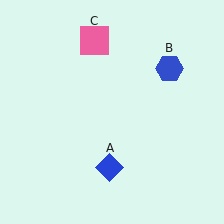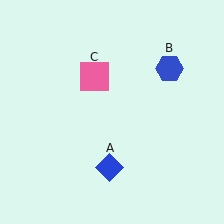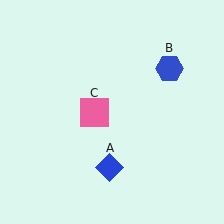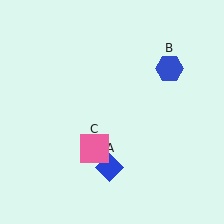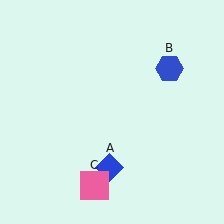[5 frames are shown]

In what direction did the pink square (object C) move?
The pink square (object C) moved down.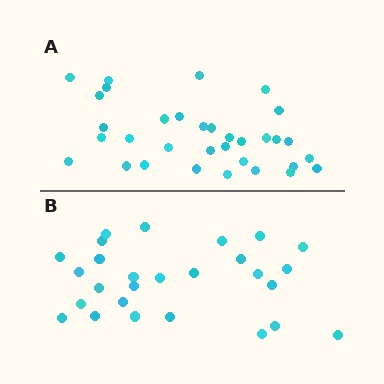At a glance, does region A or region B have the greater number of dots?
Region A (the top region) has more dots.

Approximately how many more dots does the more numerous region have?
Region A has about 6 more dots than region B.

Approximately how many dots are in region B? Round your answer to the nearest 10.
About 30 dots. (The exact count is 27, which rounds to 30.)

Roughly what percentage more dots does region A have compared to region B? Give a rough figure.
About 20% more.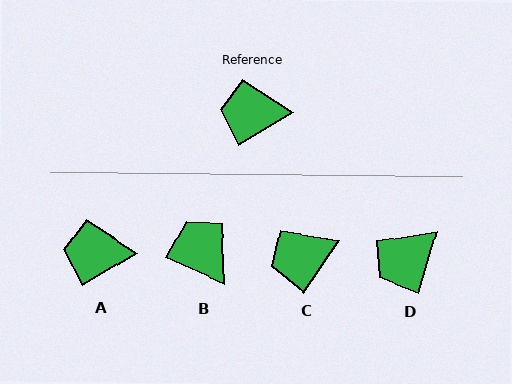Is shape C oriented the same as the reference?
No, it is off by about 24 degrees.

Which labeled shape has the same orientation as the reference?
A.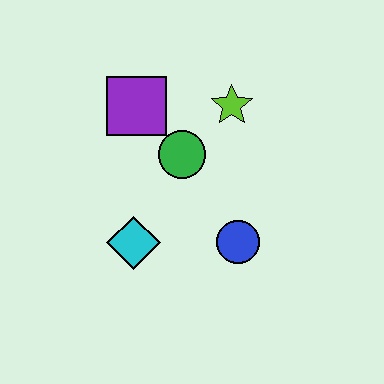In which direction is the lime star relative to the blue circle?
The lime star is above the blue circle.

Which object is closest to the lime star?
The green circle is closest to the lime star.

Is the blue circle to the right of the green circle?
Yes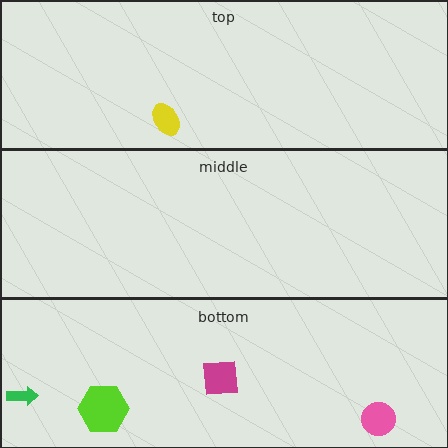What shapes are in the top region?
The yellow ellipse.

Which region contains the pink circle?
The bottom region.